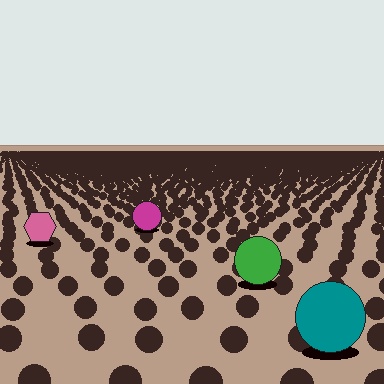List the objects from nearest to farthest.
From nearest to farthest: the teal circle, the green circle, the pink hexagon, the magenta circle.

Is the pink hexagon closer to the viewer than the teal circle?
No. The teal circle is closer — you can tell from the texture gradient: the ground texture is coarser near it.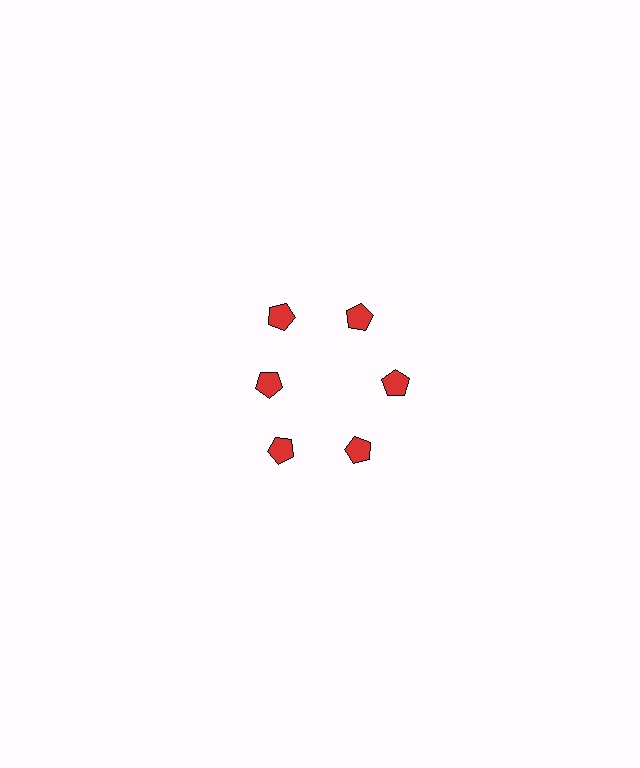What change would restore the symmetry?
The symmetry would be restored by moving it outward, back onto the ring so that all 6 pentagons sit at equal angles and equal distance from the center.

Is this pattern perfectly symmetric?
No. The 6 red pentagons are arranged in a ring, but one element near the 9 o'clock position is pulled inward toward the center, breaking the 6-fold rotational symmetry.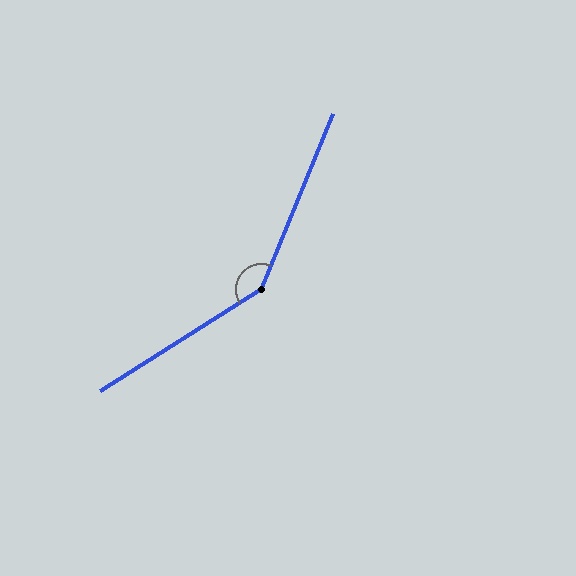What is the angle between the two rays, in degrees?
Approximately 145 degrees.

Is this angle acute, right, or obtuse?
It is obtuse.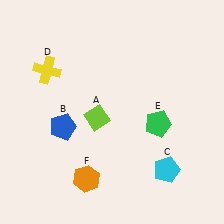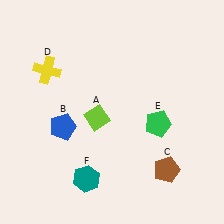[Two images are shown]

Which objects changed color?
C changed from cyan to brown. F changed from orange to teal.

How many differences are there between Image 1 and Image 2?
There are 2 differences between the two images.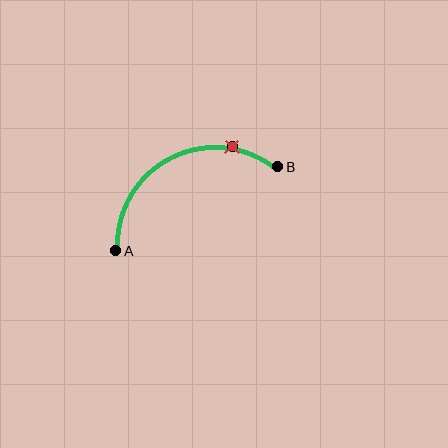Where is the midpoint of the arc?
The arc midpoint is the point on the curve farthest from the straight line joining A and B. It sits above that line.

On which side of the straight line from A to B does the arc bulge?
The arc bulges above the straight line connecting A and B.